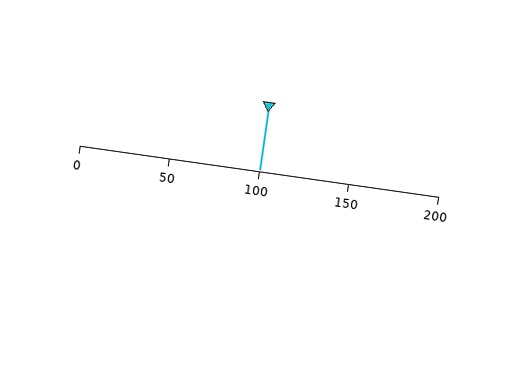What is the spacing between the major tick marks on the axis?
The major ticks are spaced 50 apart.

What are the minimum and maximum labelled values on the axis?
The axis runs from 0 to 200.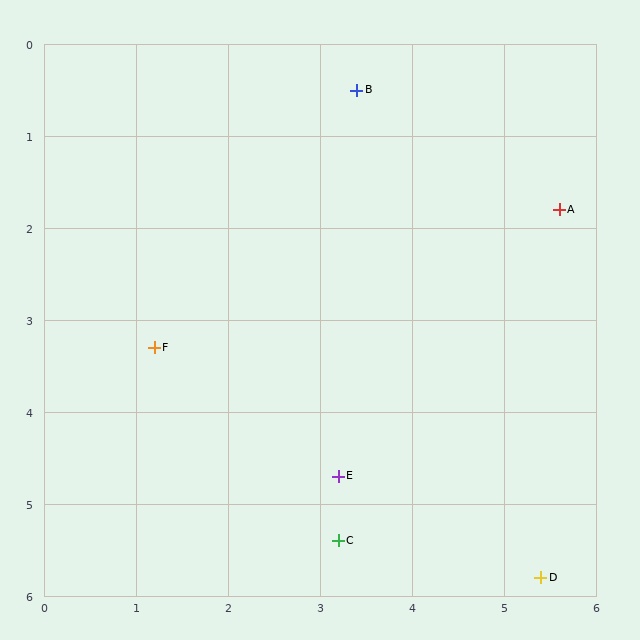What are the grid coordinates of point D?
Point D is at approximately (5.4, 5.8).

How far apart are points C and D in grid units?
Points C and D are about 2.2 grid units apart.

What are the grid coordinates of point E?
Point E is at approximately (3.2, 4.7).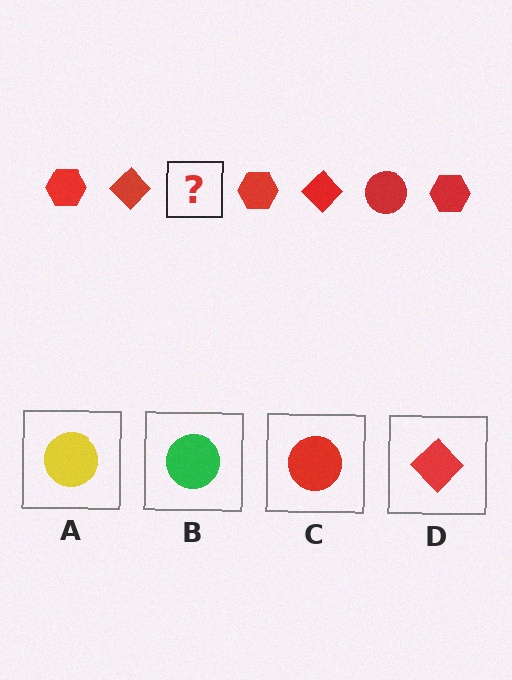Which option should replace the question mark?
Option C.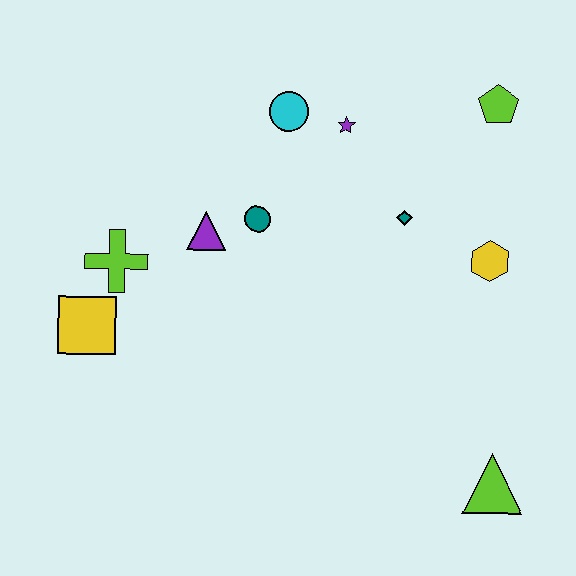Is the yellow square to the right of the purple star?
No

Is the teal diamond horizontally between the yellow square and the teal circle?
No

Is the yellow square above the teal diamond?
No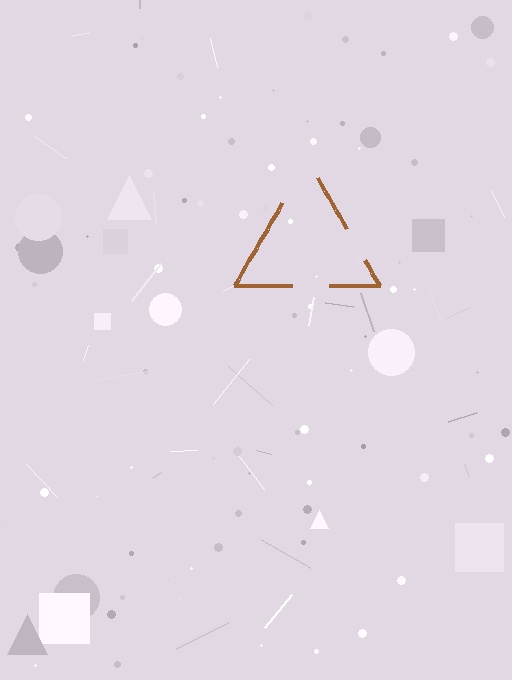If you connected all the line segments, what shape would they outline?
They would outline a triangle.